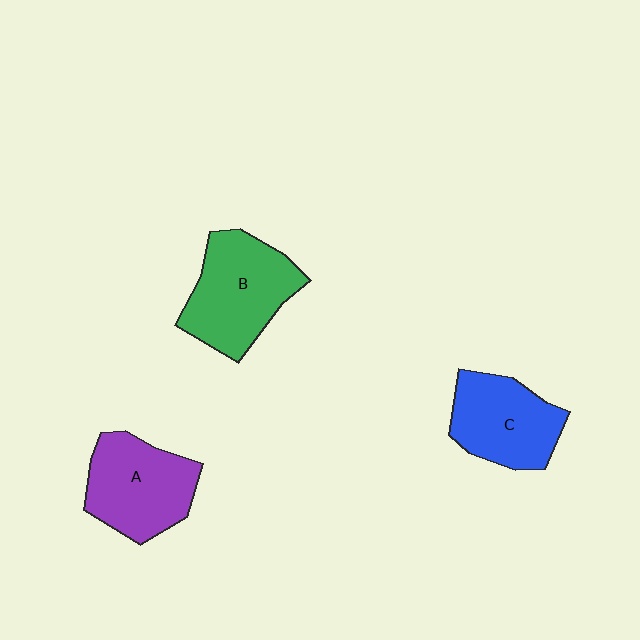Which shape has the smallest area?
Shape C (blue).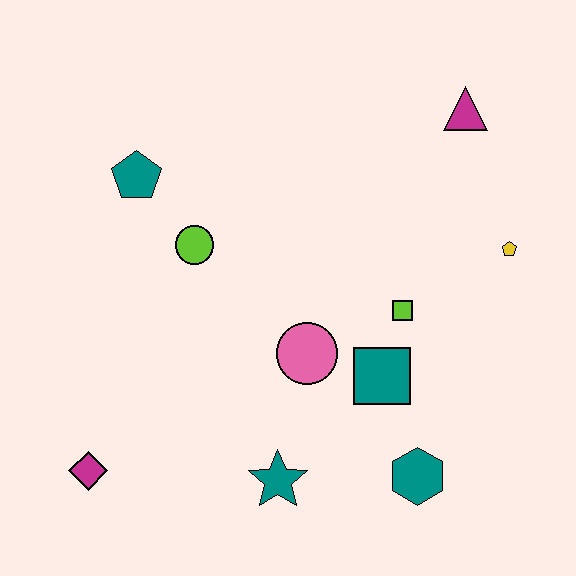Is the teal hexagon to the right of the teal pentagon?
Yes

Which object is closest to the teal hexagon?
The teal square is closest to the teal hexagon.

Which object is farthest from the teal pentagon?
The teal hexagon is farthest from the teal pentagon.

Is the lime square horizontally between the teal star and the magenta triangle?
Yes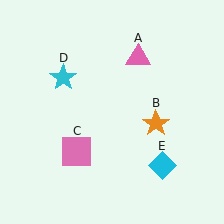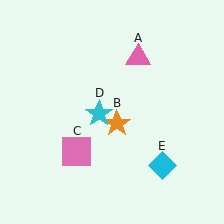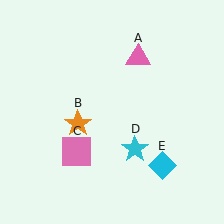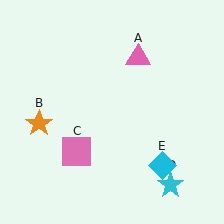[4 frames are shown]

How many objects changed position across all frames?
2 objects changed position: orange star (object B), cyan star (object D).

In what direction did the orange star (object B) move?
The orange star (object B) moved left.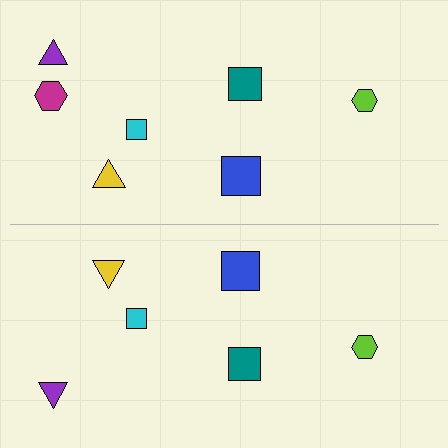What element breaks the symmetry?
A magenta hexagon is missing from the bottom side.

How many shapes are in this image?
There are 13 shapes in this image.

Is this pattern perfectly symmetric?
No, the pattern is not perfectly symmetric. A magenta hexagon is missing from the bottom side.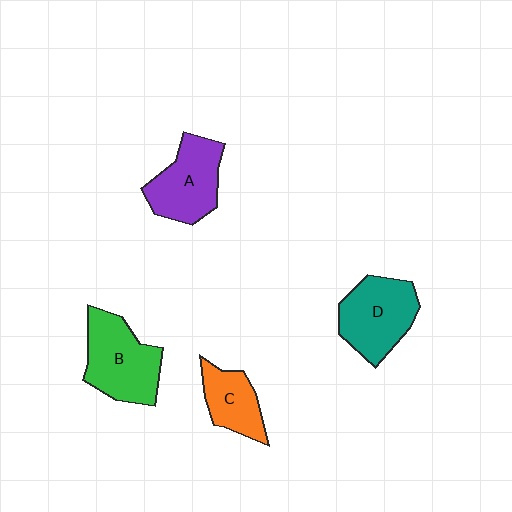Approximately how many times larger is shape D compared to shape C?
Approximately 1.5 times.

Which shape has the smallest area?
Shape C (orange).